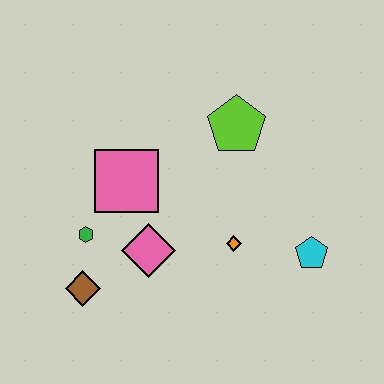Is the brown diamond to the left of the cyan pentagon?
Yes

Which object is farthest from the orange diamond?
The brown diamond is farthest from the orange diamond.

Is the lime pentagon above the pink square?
Yes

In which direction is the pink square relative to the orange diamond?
The pink square is to the left of the orange diamond.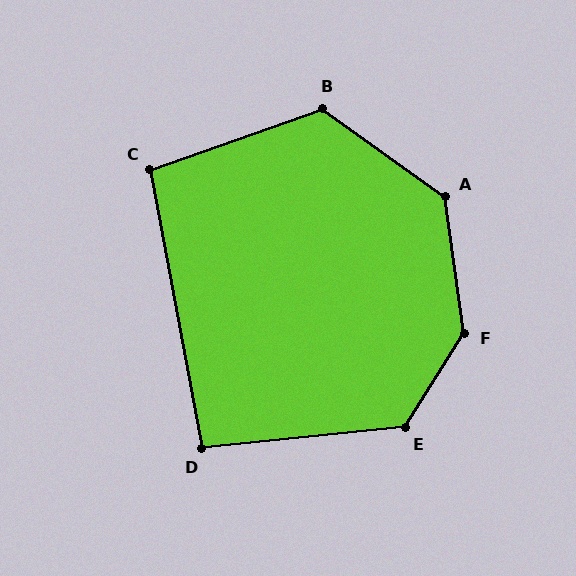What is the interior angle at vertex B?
Approximately 125 degrees (obtuse).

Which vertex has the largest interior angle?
F, at approximately 140 degrees.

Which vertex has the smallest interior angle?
D, at approximately 95 degrees.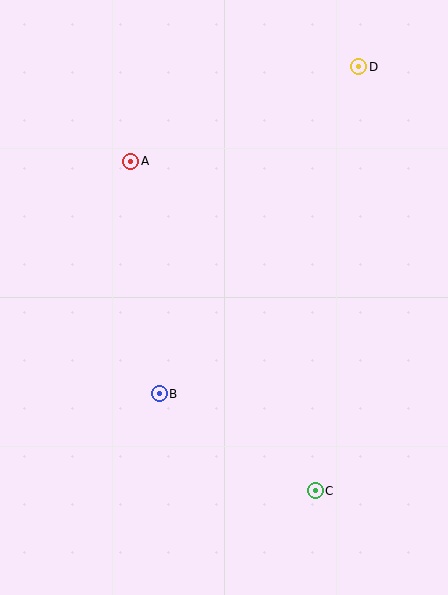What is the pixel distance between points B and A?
The distance between B and A is 234 pixels.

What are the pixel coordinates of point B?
Point B is at (159, 394).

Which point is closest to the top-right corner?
Point D is closest to the top-right corner.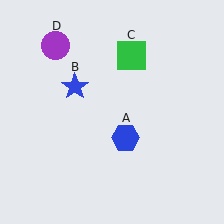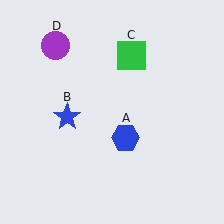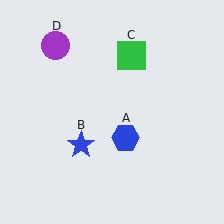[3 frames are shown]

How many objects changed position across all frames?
1 object changed position: blue star (object B).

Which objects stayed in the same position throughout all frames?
Blue hexagon (object A) and green square (object C) and purple circle (object D) remained stationary.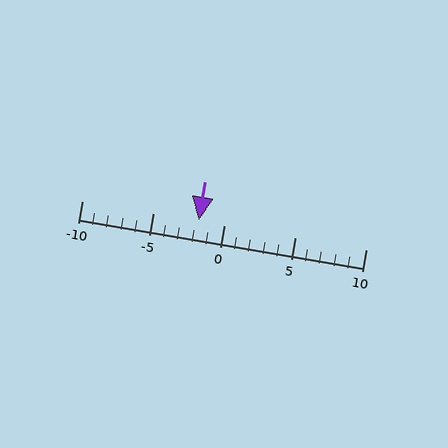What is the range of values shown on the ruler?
The ruler shows values from -10 to 10.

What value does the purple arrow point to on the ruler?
The purple arrow points to approximately -2.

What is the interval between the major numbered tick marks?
The major tick marks are spaced 5 units apart.